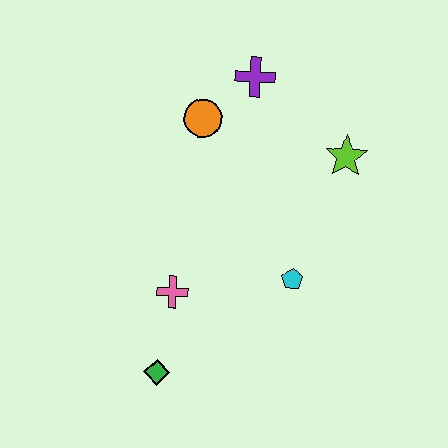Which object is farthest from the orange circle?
The green diamond is farthest from the orange circle.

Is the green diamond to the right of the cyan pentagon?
No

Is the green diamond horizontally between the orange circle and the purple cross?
No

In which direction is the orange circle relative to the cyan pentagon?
The orange circle is above the cyan pentagon.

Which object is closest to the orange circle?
The purple cross is closest to the orange circle.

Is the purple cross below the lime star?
No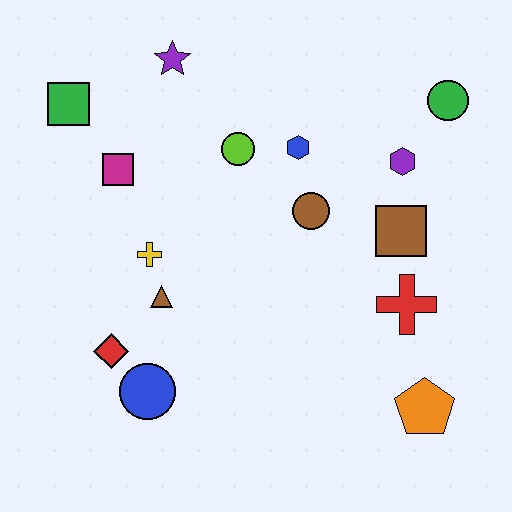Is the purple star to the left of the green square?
No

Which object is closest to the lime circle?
The blue hexagon is closest to the lime circle.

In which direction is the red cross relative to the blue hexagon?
The red cross is below the blue hexagon.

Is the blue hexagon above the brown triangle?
Yes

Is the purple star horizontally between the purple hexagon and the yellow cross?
Yes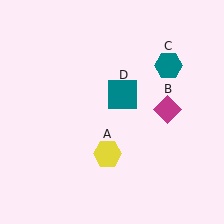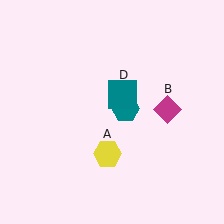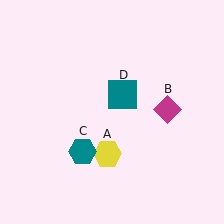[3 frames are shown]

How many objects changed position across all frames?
1 object changed position: teal hexagon (object C).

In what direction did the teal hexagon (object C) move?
The teal hexagon (object C) moved down and to the left.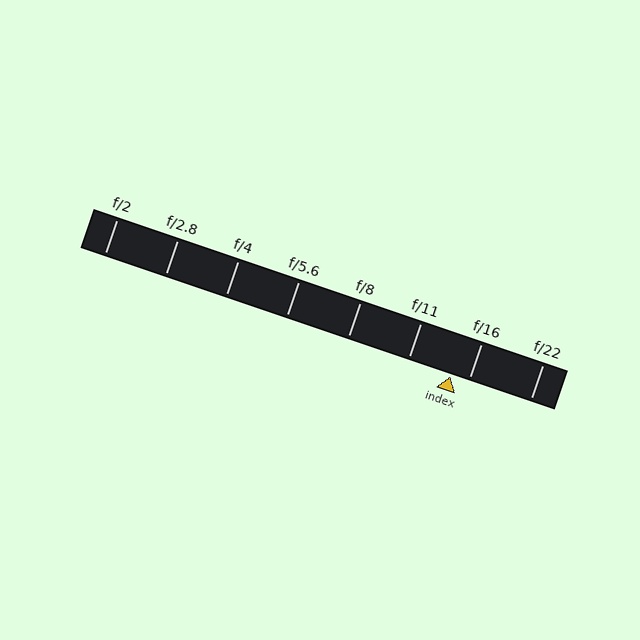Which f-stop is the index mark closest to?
The index mark is closest to f/16.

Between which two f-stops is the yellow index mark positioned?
The index mark is between f/11 and f/16.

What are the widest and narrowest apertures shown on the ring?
The widest aperture shown is f/2 and the narrowest is f/22.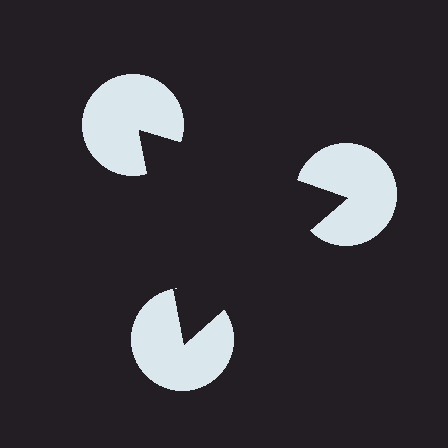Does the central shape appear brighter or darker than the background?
It typically appears slightly darker than the background, even though no actual brightness change is drawn.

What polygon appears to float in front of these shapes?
An illusory triangle — its edges are inferred from the aligned wedge cuts in the pac-man discs, not physically drawn.